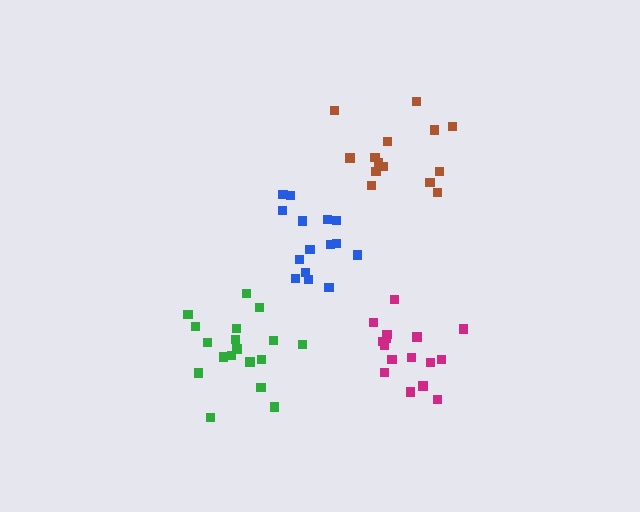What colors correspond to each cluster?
The clusters are colored: blue, green, brown, magenta.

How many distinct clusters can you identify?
There are 4 distinct clusters.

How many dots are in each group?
Group 1: 15 dots, Group 2: 18 dots, Group 3: 14 dots, Group 4: 16 dots (63 total).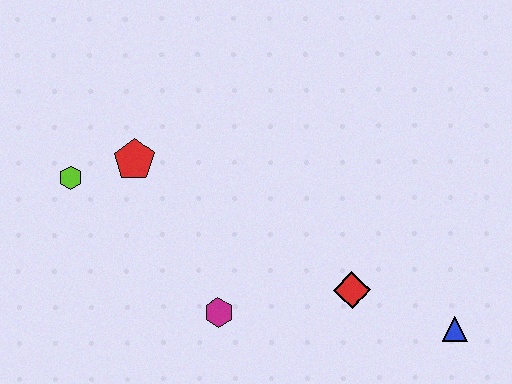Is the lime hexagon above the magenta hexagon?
Yes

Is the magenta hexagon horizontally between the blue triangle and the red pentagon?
Yes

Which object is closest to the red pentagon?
The lime hexagon is closest to the red pentagon.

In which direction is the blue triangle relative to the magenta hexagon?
The blue triangle is to the right of the magenta hexagon.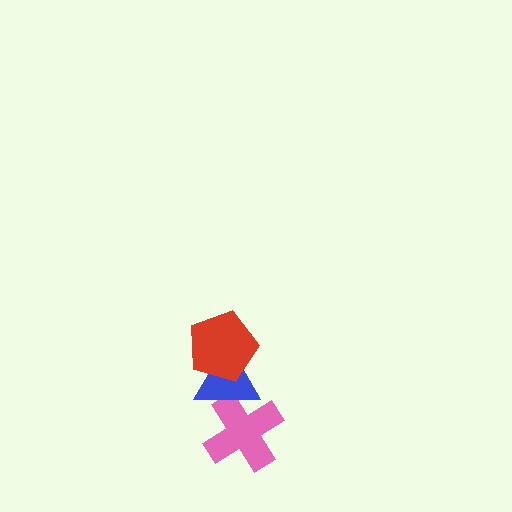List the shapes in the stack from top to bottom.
From top to bottom: the red pentagon, the blue triangle, the pink cross.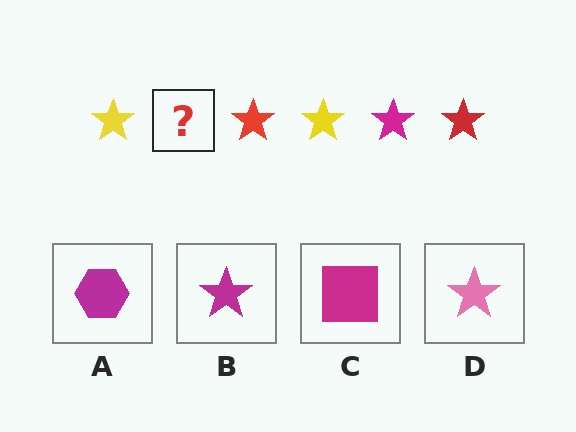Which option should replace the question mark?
Option B.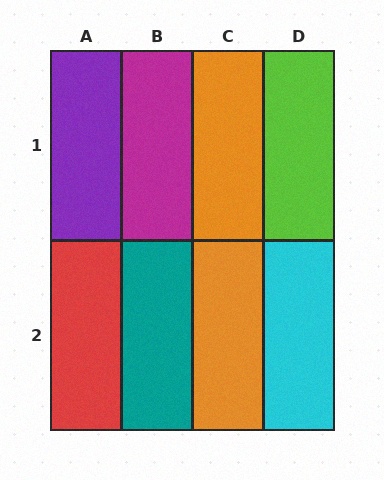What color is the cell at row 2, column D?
Cyan.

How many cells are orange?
2 cells are orange.